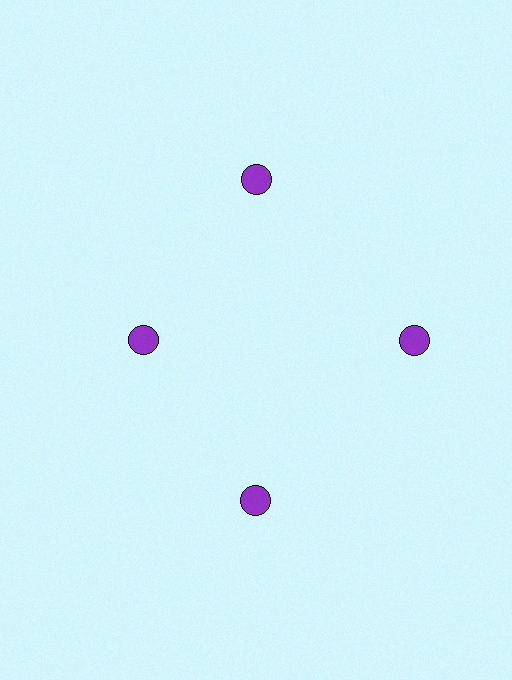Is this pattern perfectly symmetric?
No. The 4 purple circles are arranged in a ring, but one element near the 9 o'clock position is pulled inward toward the center, breaking the 4-fold rotational symmetry.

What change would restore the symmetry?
The symmetry would be restored by moving it outward, back onto the ring so that all 4 circles sit at equal angles and equal distance from the center.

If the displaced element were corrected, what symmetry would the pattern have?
It would have 4-fold rotational symmetry — the pattern would map onto itself every 90 degrees.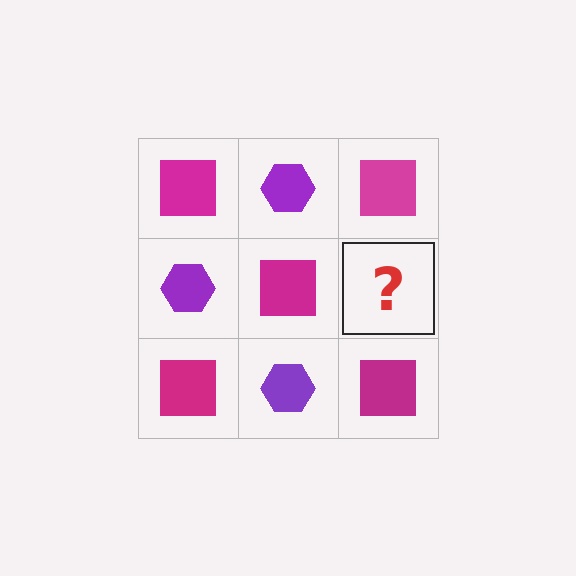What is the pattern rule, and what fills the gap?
The rule is that it alternates magenta square and purple hexagon in a checkerboard pattern. The gap should be filled with a purple hexagon.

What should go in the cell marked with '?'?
The missing cell should contain a purple hexagon.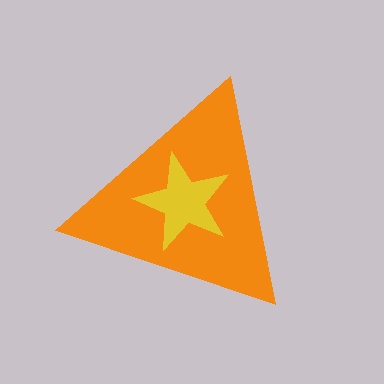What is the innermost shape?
The yellow star.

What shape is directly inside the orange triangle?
The yellow star.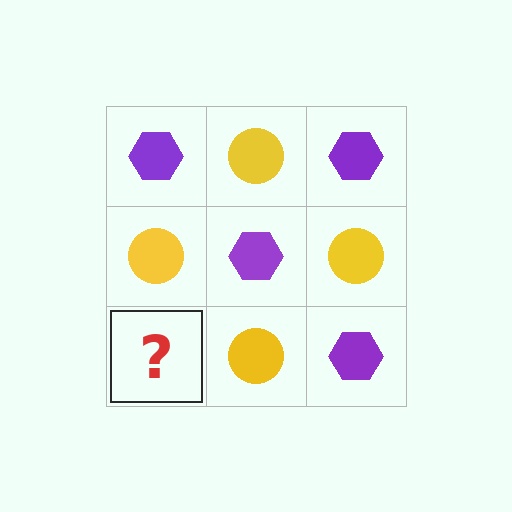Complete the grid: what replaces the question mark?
The question mark should be replaced with a purple hexagon.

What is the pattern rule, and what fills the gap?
The rule is that it alternates purple hexagon and yellow circle in a checkerboard pattern. The gap should be filled with a purple hexagon.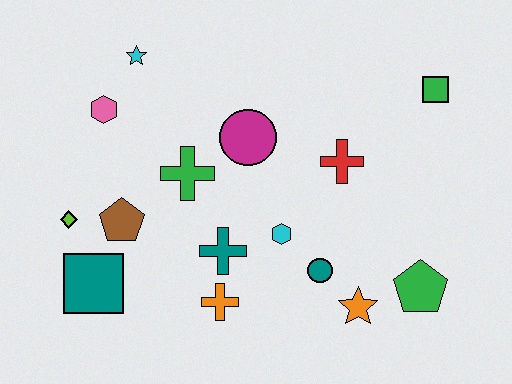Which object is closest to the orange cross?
The teal cross is closest to the orange cross.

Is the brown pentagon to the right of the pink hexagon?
Yes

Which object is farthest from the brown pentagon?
The green square is farthest from the brown pentagon.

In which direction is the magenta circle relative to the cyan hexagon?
The magenta circle is above the cyan hexagon.